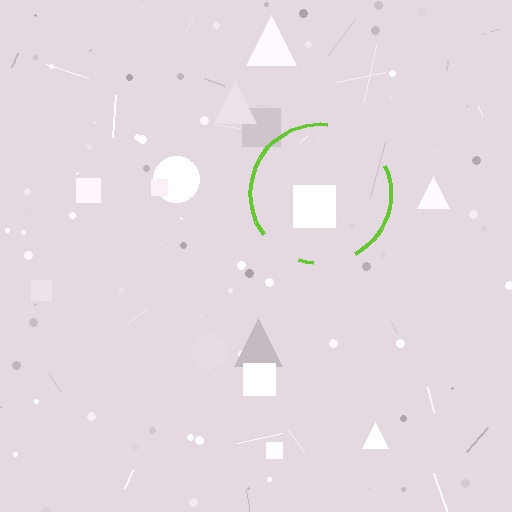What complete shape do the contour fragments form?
The contour fragments form a circle.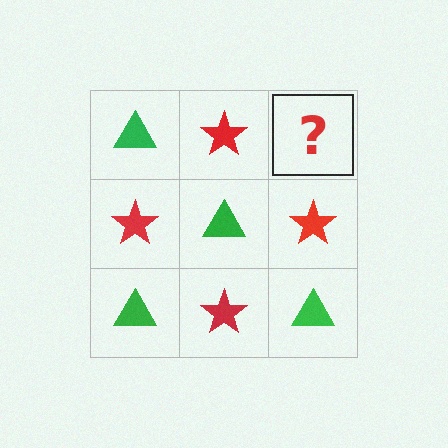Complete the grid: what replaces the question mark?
The question mark should be replaced with a green triangle.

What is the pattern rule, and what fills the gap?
The rule is that it alternates green triangle and red star in a checkerboard pattern. The gap should be filled with a green triangle.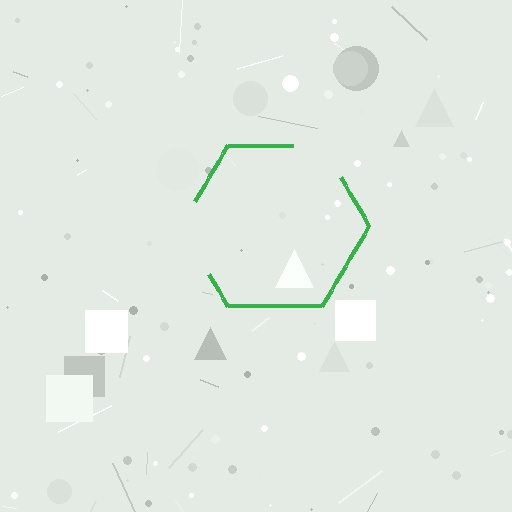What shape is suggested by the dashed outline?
The dashed outline suggests a hexagon.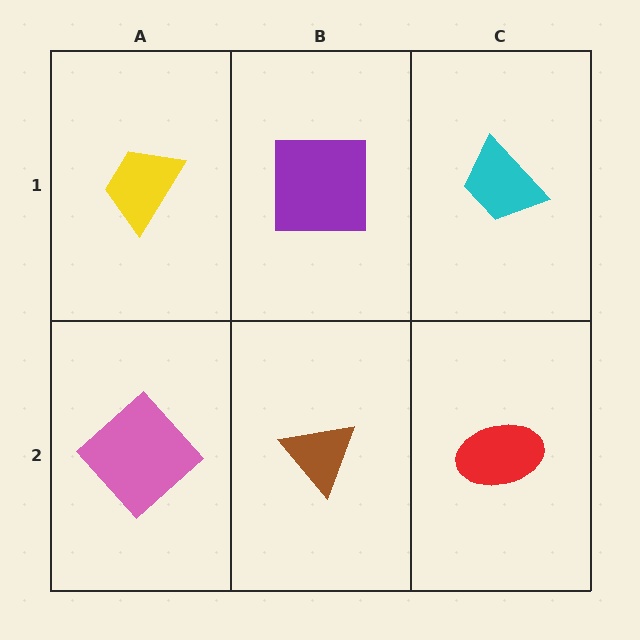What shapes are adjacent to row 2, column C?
A cyan trapezoid (row 1, column C), a brown triangle (row 2, column B).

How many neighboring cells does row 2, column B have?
3.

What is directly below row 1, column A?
A pink diamond.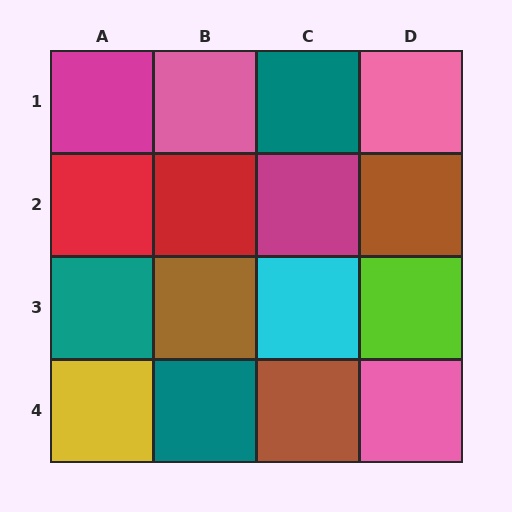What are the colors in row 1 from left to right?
Magenta, pink, teal, pink.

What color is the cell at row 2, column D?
Brown.